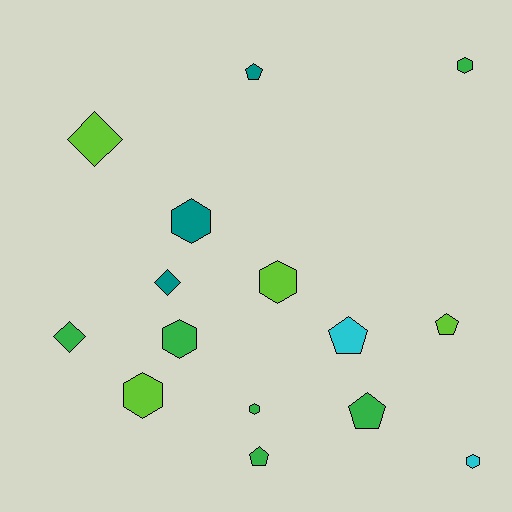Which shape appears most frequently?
Hexagon, with 7 objects.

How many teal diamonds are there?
There is 1 teal diamond.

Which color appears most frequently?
Green, with 6 objects.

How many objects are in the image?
There are 15 objects.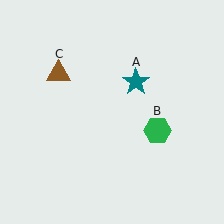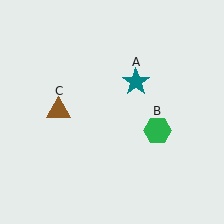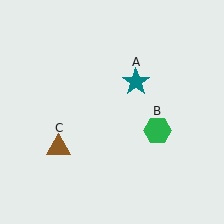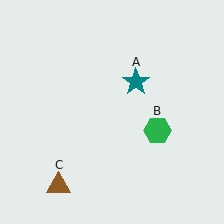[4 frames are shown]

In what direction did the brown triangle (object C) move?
The brown triangle (object C) moved down.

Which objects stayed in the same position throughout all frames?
Teal star (object A) and green hexagon (object B) remained stationary.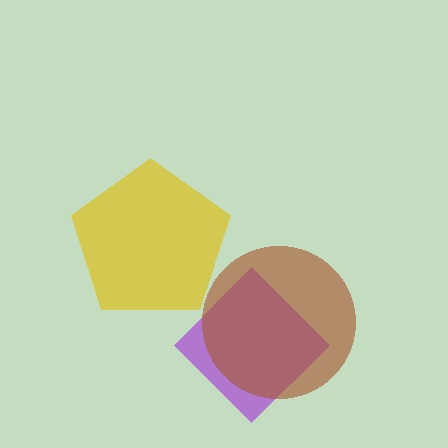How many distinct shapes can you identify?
There are 3 distinct shapes: a yellow pentagon, a purple diamond, a brown circle.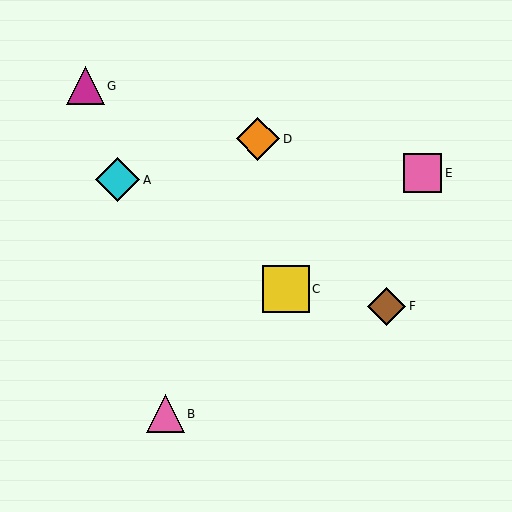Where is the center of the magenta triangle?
The center of the magenta triangle is at (85, 86).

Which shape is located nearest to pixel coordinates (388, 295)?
The brown diamond (labeled F) at (386, 306) is nearest to that location.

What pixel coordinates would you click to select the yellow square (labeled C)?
Click at (286, 289) to select the yellow square C.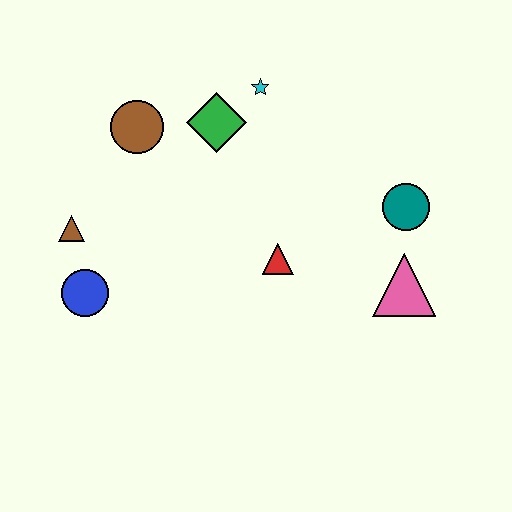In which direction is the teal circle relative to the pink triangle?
The teal circle is above the pink triangle.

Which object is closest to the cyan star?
The green diamond is closest to the cyan star.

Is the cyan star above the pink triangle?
Yes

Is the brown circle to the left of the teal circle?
Yes